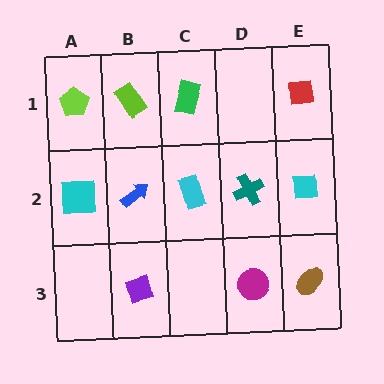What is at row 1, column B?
A lime rectangle.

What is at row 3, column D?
A magenta circle.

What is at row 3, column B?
A purple diamond.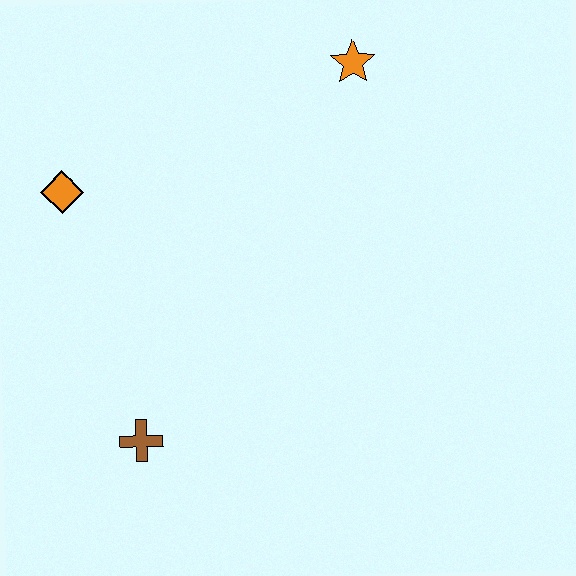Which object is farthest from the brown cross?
The orange star is farthest from the brown cross.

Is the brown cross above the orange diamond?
No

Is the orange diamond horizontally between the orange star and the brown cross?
No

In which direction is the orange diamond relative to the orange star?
The orange diamond is to the left of the orange star.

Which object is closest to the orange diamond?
The brown cross is closest to the orange diamond.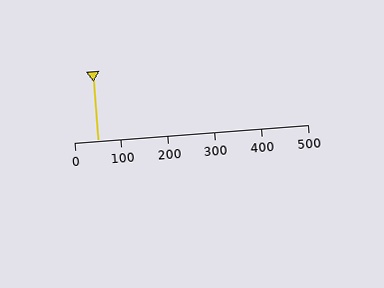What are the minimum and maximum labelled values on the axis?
The axis runs from 0 to 500.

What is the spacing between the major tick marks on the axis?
The major ticks are spaced 100 apart.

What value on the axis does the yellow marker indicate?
The marker indicates approximately 50.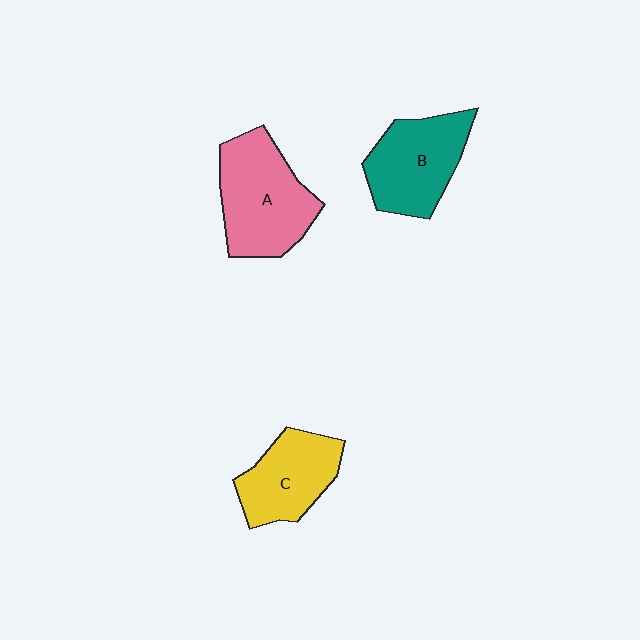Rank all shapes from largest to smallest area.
From largest to smallest: A (pink), B (teal), C (yellow).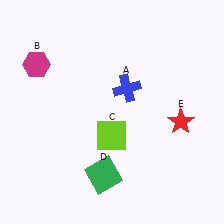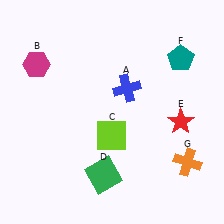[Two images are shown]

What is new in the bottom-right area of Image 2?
An orange cross (G) was added in the bottom-right area of Image 2.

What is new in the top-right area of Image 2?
A teal pentagon (F) was added in the top-right area of Image 2.